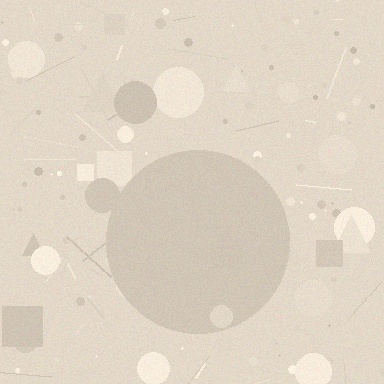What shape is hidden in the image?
A circle is hidden in the image.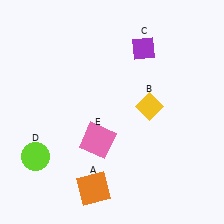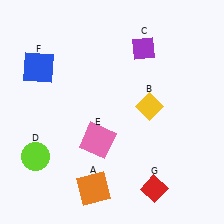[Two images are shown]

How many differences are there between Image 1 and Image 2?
There are 2 differences between the two images.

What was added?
A blue square (F), a red diamond (G) were added in Image 2.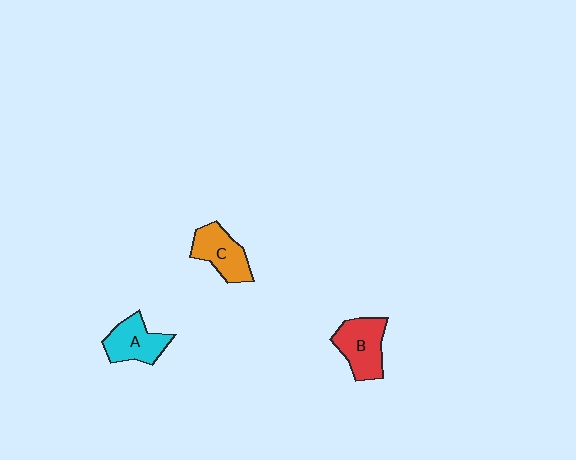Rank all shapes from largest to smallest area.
From largest to smallest: B (red), C (orange), A (cyan).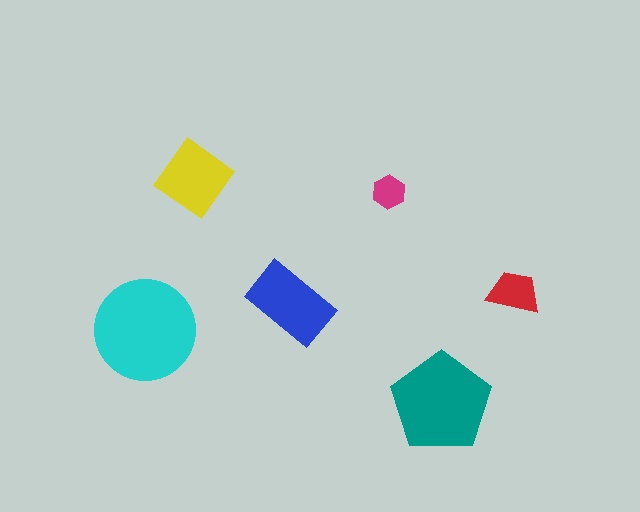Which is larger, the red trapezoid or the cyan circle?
The cyan circle.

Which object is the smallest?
The magenta hexagon.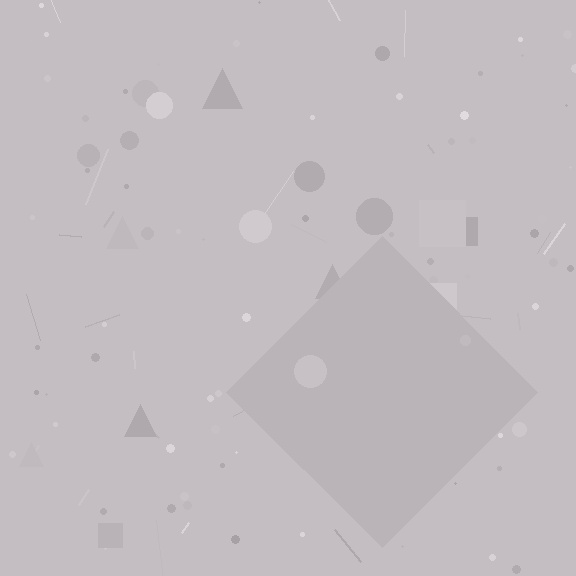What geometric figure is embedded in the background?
A diamond is embedded in the background.